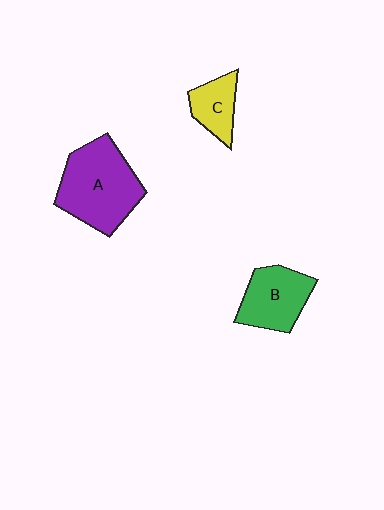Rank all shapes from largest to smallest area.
From largest to smallest: A (purple), B (green), C (yellow).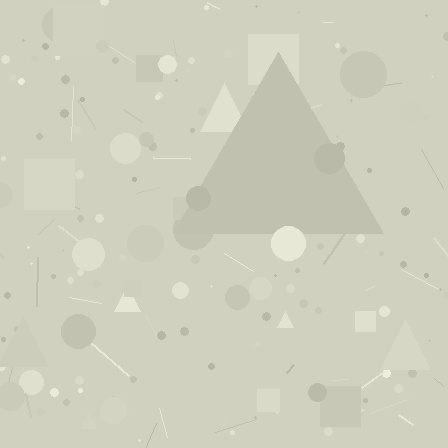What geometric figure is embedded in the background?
A triangle is embedded in the background.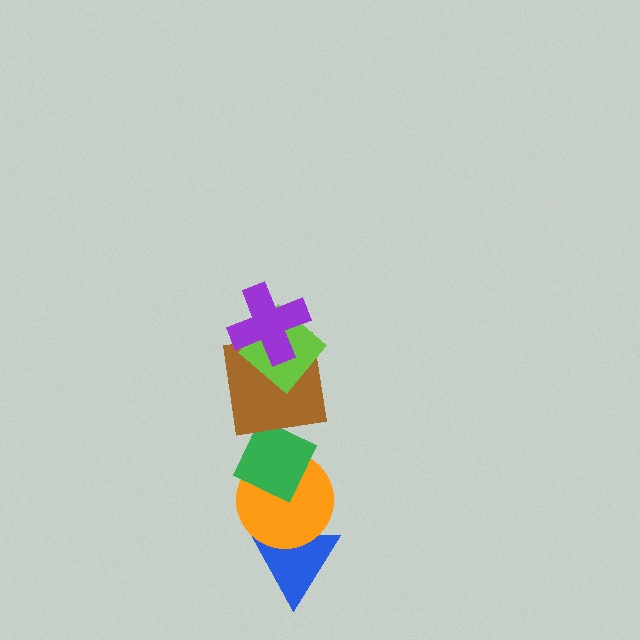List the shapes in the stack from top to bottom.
From top to bottom: the purple cross, the lime diamond, the brown square, the green diamond, the orange circle, the blue triangle.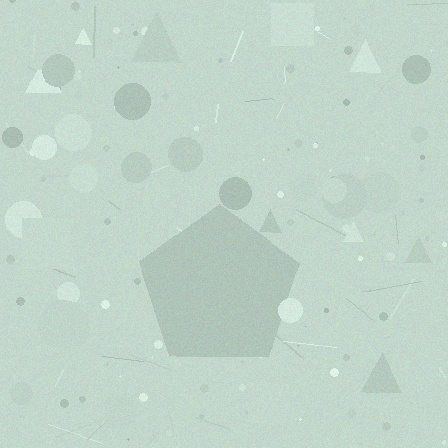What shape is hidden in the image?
A pentagon is hidden in the image.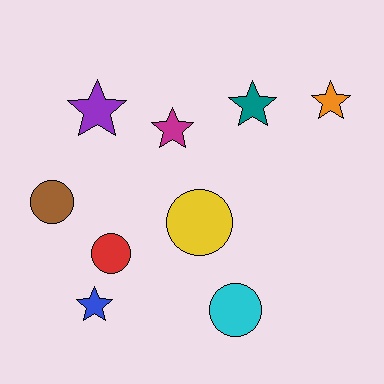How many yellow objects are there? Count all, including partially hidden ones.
There is 1 yellow object.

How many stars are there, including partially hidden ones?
There are 5 stars.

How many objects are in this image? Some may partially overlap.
There are 9 objects.